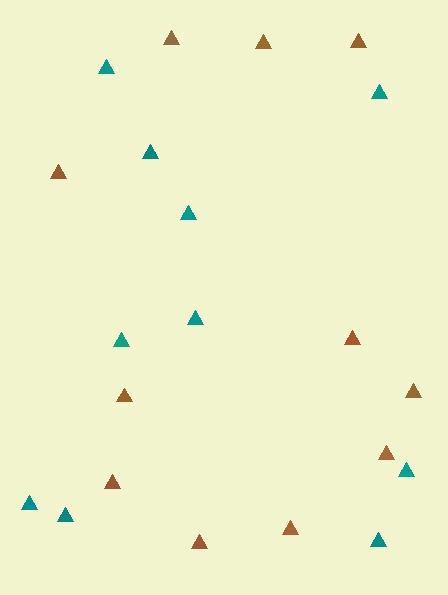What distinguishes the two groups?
There are 2 groups: one group of brown triangles (11) and one group of teal triangles (10).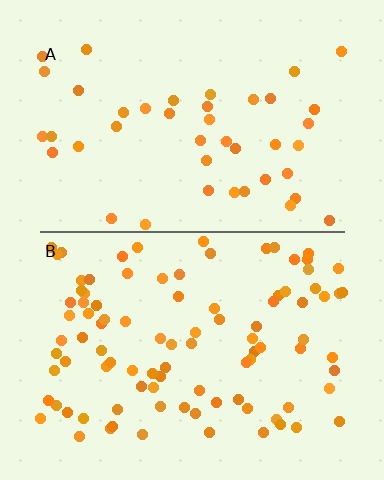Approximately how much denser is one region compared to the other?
Approximately 2.3× — region B over region A.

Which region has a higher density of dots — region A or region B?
B (the bottom).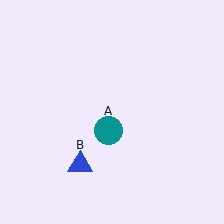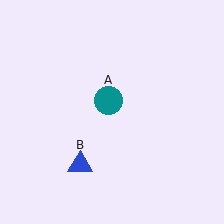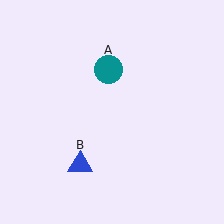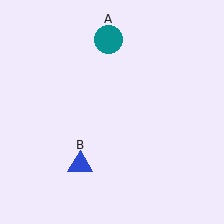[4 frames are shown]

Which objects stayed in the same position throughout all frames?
Blue triangle (object B) remained stationary.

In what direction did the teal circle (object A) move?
The teal circle (object A) moved up.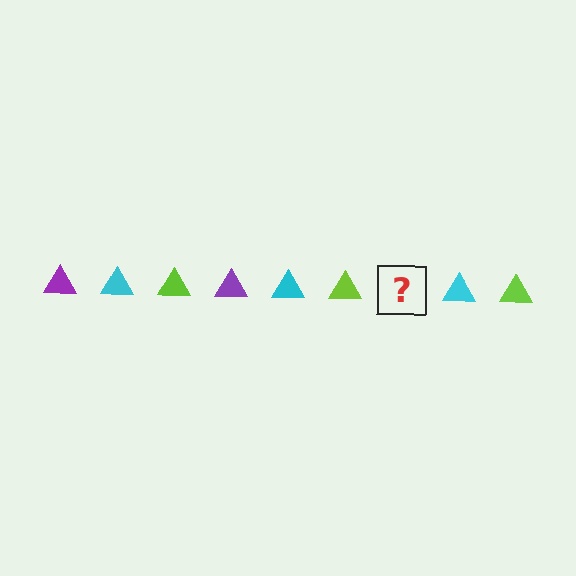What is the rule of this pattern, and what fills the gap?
The rule is that the pattern cycles through purple, cyan, lime triangles. The gap should be filled with a purple triangle.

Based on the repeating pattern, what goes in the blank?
The blank should be a purple triangle.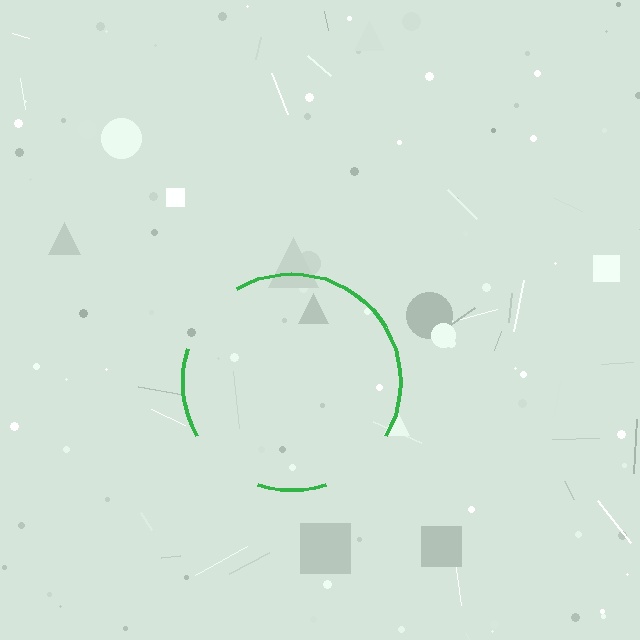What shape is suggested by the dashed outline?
The dashed outline suggests a circle.